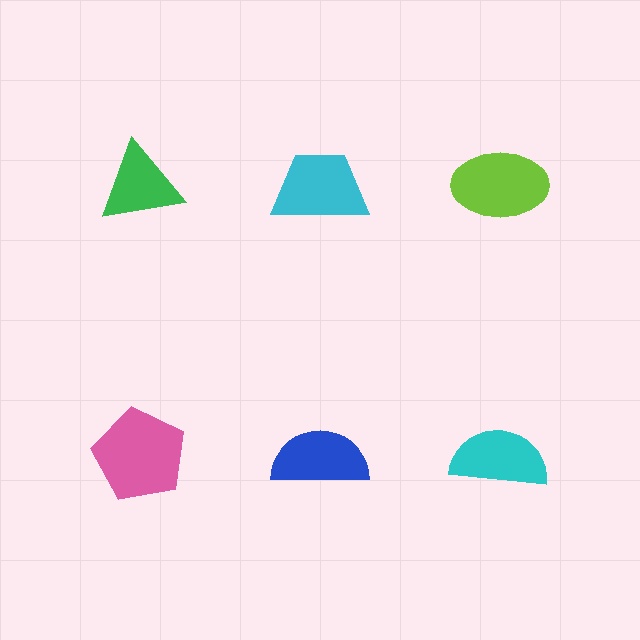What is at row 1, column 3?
A lime ellipse.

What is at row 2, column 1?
A pink pentagon.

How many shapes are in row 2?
3 shapes.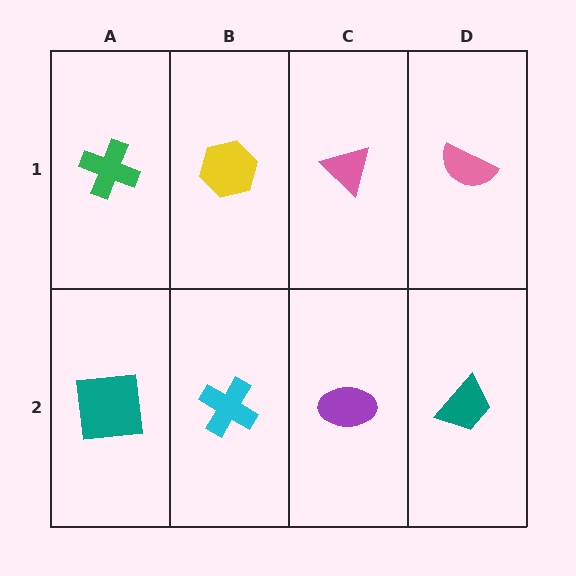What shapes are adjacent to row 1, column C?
A purple ellipse (row 2, column C), a yellow hexagon (row 1, column B), a pink semicircle (row 1, column D).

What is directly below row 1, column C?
A purple ellipse.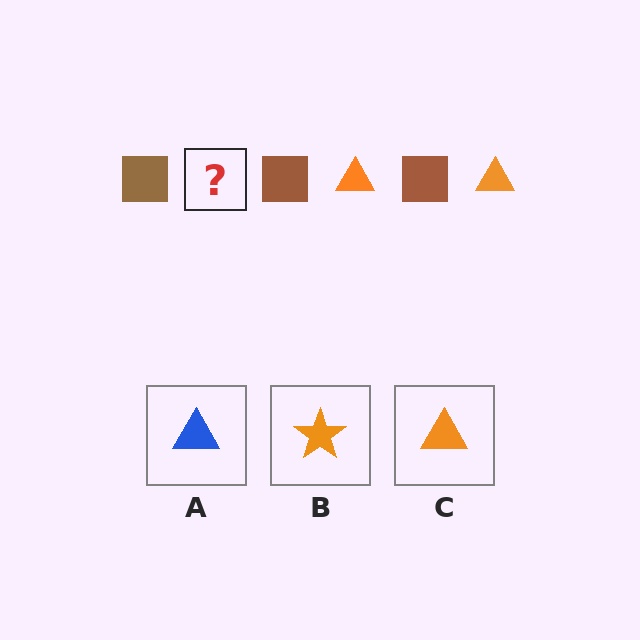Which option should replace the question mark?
Option C.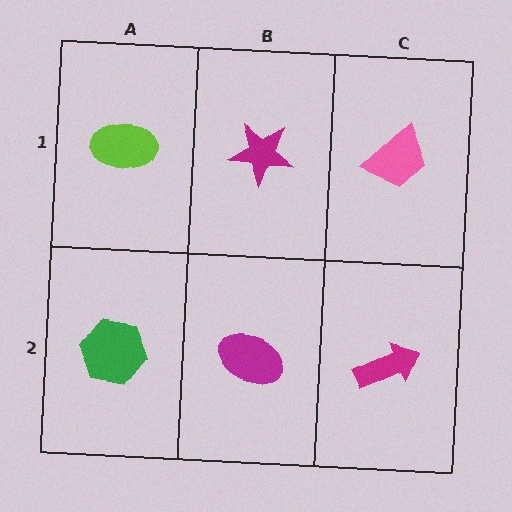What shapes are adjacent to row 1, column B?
A magenta ellipse (row 2, column B), a lime ellipse (row 1, column A), a pink trapezoid (row 1, column C).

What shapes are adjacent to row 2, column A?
A lime ellipse (row 1, column A), a magenta ellipse (row 2, column B).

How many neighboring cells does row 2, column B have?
3.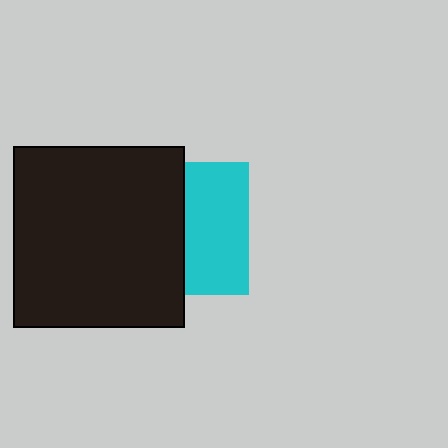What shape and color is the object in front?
The object in front is a black rectangle.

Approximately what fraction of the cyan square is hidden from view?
Roughly 52% of the cyan square is hidden behind the black rectangle.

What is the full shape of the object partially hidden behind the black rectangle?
The partially hidden object is a cyan square.